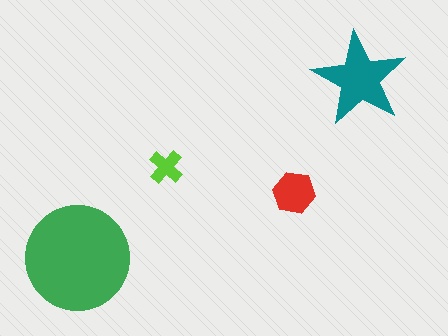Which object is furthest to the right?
The teal star is rightmost.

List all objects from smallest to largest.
The lime cross, the red hexagon, the teal star, the green circle.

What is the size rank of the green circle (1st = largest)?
1st.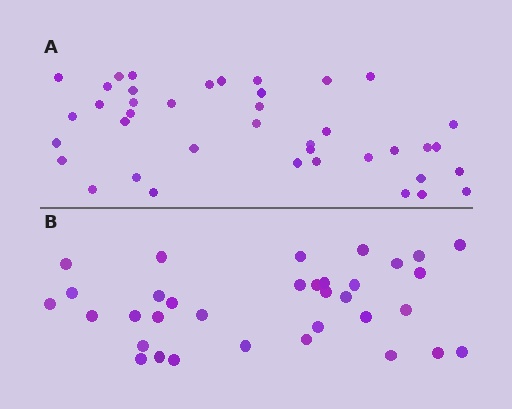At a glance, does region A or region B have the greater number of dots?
Region A (the top region) has more dots.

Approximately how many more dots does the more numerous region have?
Region A has about 6 more dots than region B.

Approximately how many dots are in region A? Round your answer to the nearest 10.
About 40 dots.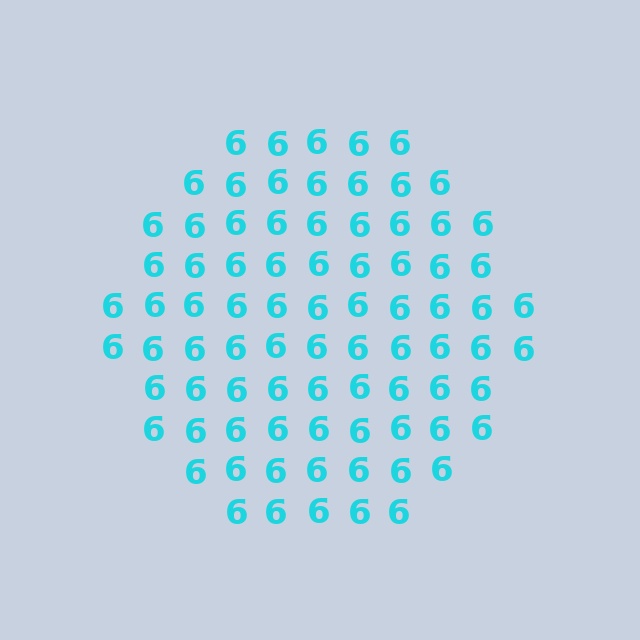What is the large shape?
The large shape is a circle.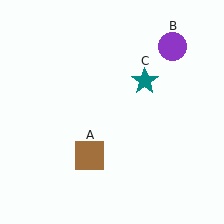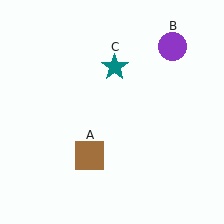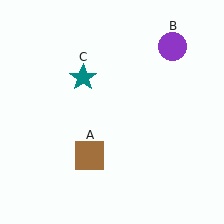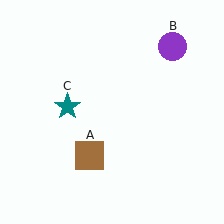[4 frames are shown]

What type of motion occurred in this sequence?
The teal star (object C) rotated counterclockwise around the center of the scene.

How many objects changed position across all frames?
1 object changed position: teal star (object C).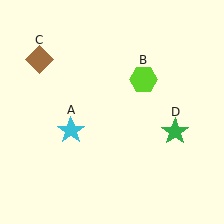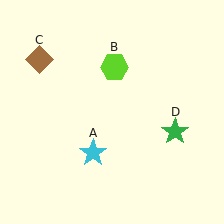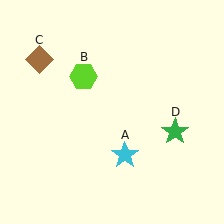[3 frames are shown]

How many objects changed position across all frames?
2 objects changed position: cyan star (object A), lime hexagon (object B).